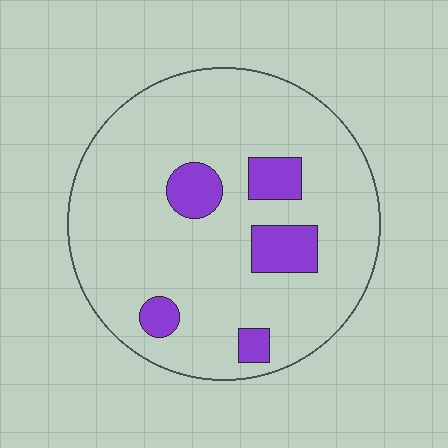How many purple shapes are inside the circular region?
5.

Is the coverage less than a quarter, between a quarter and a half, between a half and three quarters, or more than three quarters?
Less than a quarter.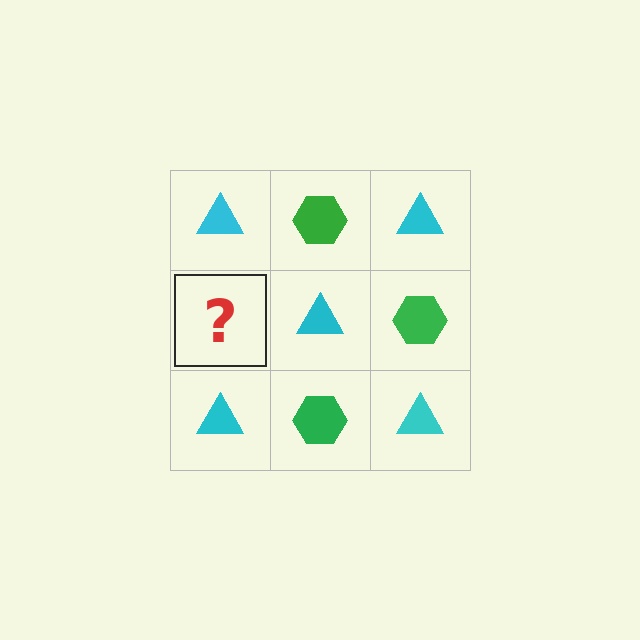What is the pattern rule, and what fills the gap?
The rule is that it alternates cyan triangle and green hexagon in a checkerboard pattern. The gap should be filled with a green hexagon.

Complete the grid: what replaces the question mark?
The question mark should be replaced with a green hexagon.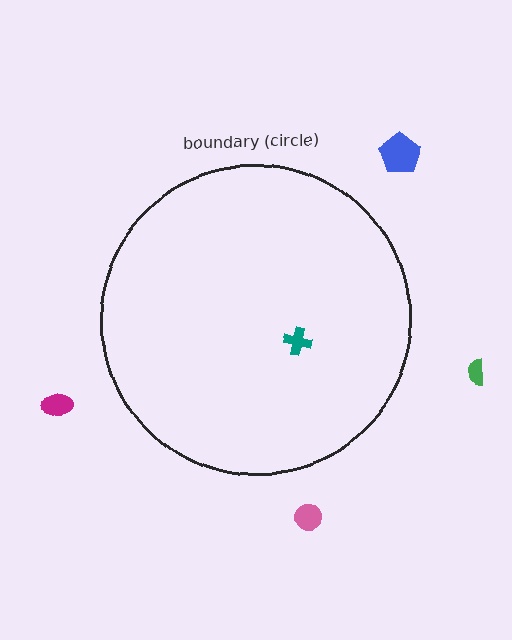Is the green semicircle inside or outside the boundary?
Outside.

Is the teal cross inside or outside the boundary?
Inside.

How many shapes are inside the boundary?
1 inside, 4 outside.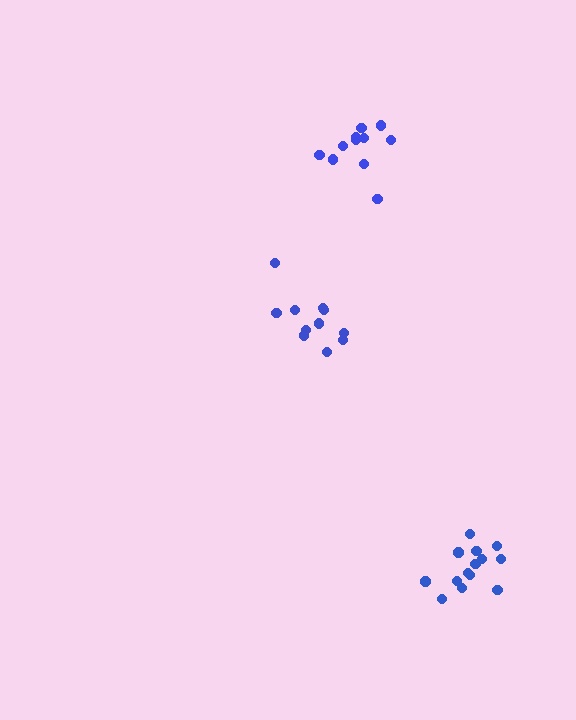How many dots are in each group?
Group 1: 11 dots, Group 2: 11 dots, Group 3: 14 dots (36 total).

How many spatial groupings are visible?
There are 3 spatial groupings.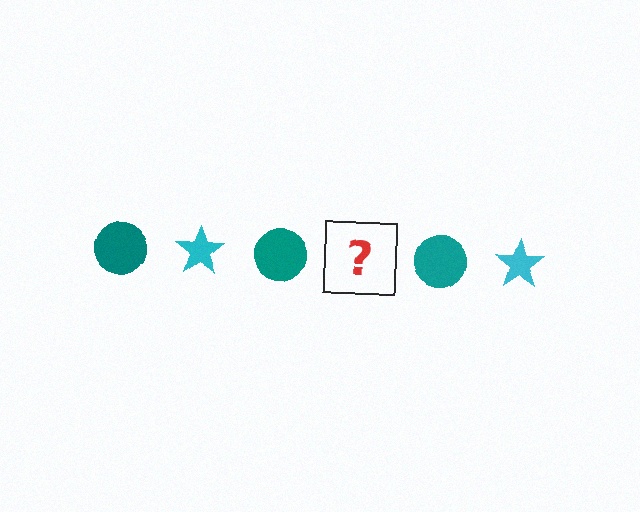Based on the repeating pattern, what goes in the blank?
The blank should be a cyan star.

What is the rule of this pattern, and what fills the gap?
The rule is that the pattern alternates between teal circle and cyan star. The gap should be filled with a cyan star.